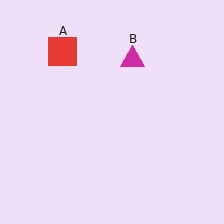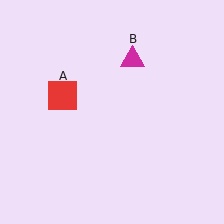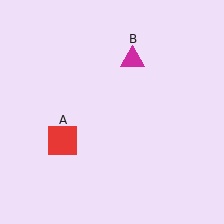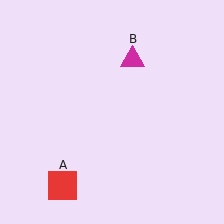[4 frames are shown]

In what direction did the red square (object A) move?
The red square (object A) moved down.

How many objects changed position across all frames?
1 object changed position: red square (object A).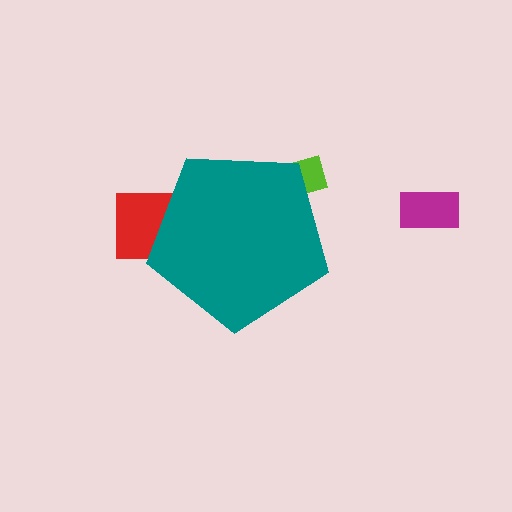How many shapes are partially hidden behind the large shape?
2 shapes are partially hidden.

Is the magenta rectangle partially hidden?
No, the magenta rectangle is fully visible.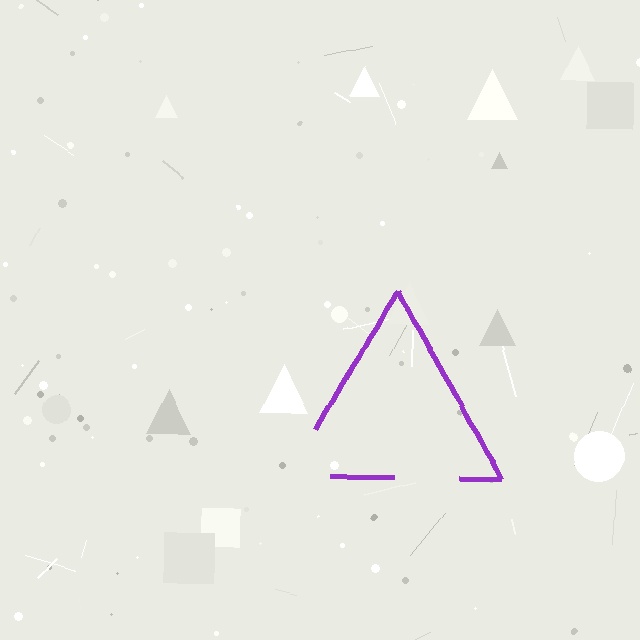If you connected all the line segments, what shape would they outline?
They would outline a triangle.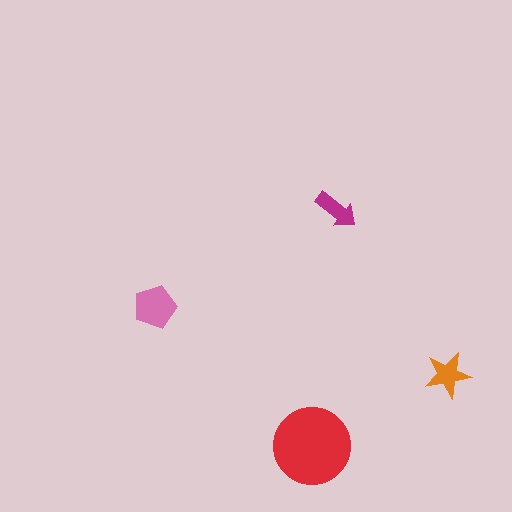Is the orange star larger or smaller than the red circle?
Smaller.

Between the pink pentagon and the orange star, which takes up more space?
The pink pentagon.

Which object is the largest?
The red circle.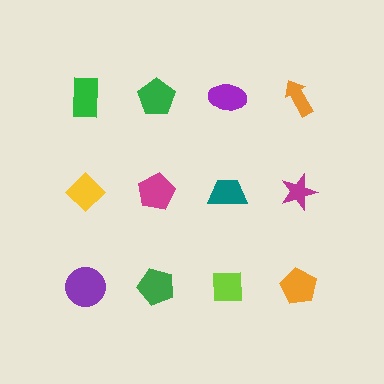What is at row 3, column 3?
A lime square.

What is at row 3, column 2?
A green pentagon.